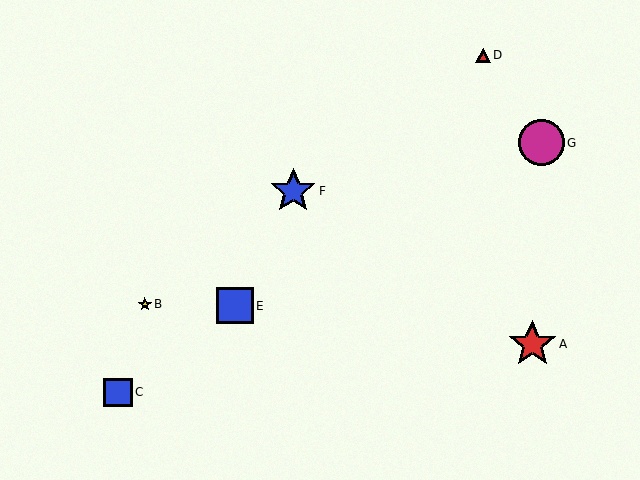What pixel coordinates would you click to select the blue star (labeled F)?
Click at (293, 191) to select the blue star F.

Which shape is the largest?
The red star (labeled A) is the largest.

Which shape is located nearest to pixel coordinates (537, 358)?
The red star (labeled A) at (532, 344) is nearest to that location.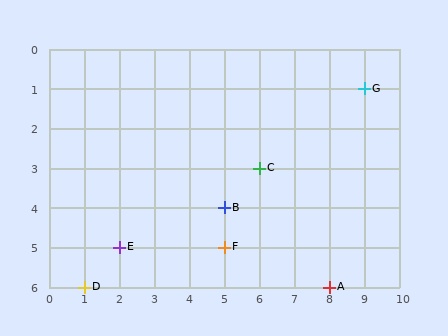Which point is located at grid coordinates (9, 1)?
Point G is at (9, 1).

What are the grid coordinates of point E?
Point E is at grid coordinates (2, 5).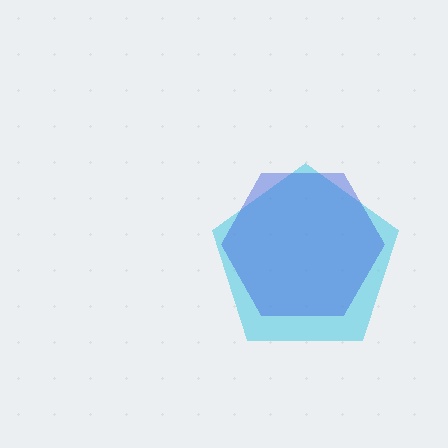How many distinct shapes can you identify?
There are 2 distinct shapes: a cyan pentagon, a blue hexagon.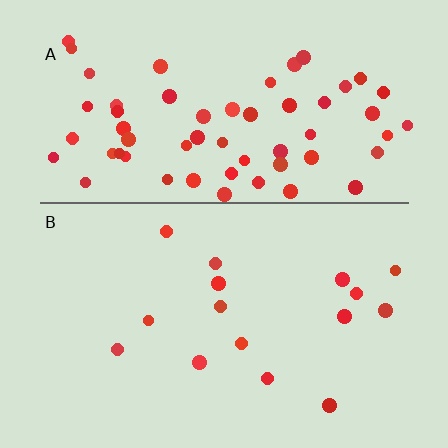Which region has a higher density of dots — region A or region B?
A (the top).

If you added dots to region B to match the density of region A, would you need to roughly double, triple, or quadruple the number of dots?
Approximately quadruple.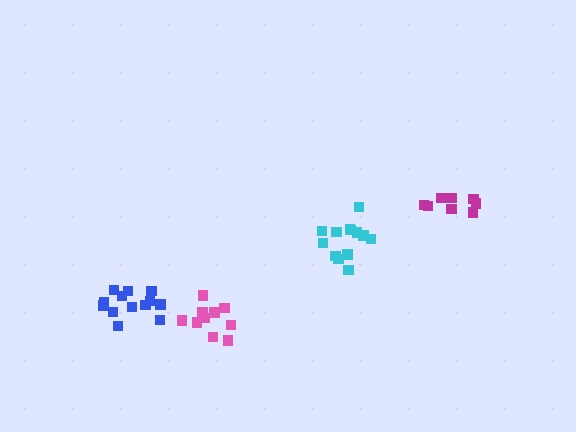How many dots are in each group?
Group 1: 8 dots, Group 2: 13 dots, Group 3: 10 dots, Group 4: 13 dots (44 total).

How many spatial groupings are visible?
There are 4 spatial groupings.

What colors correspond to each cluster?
The clusters are colored: magenta, cyan, pink, blue.